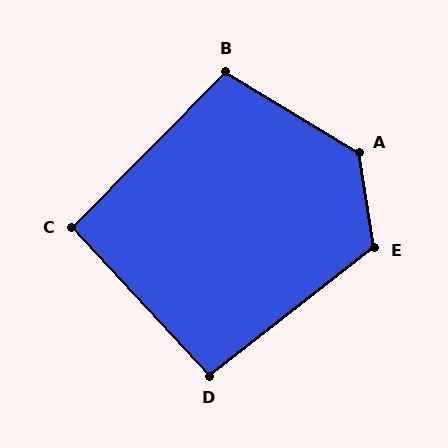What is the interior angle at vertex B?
Approximately 103 degrees (obtuse).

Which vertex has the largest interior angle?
A, at approximately 131 degrees.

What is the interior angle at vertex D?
Approximately 95 degrees (obtuse).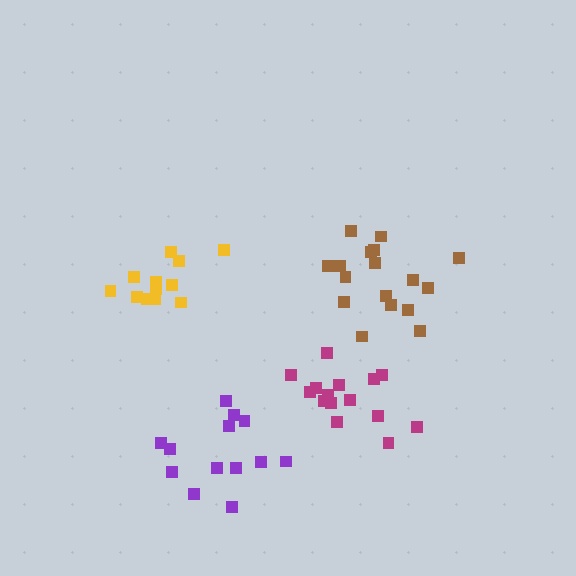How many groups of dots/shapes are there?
There are 4 groups.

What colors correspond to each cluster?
The clusters are colored: purple, magenta, brown, yellow.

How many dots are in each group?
Group 1: 13 dots, Group 2: 15 dots, Group 3: 17 dots, Group 4: 12 dots (57 total).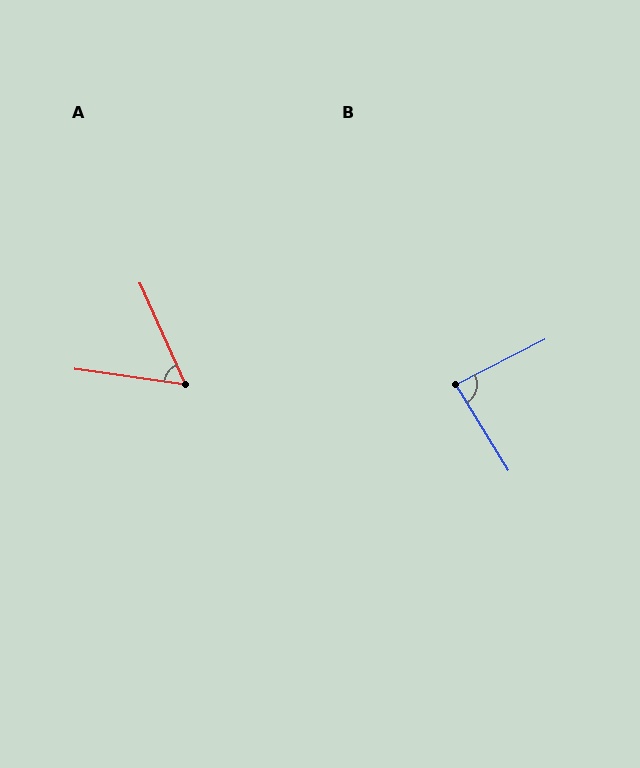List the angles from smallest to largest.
A (57°), B (85°).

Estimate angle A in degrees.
Approximately 57 degrees.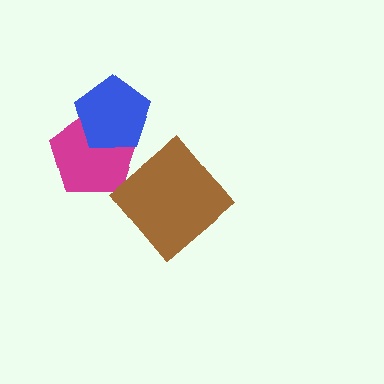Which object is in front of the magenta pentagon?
The blue pentagon is in front of the magenta pentagon.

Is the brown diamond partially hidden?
No, no other shape covers it.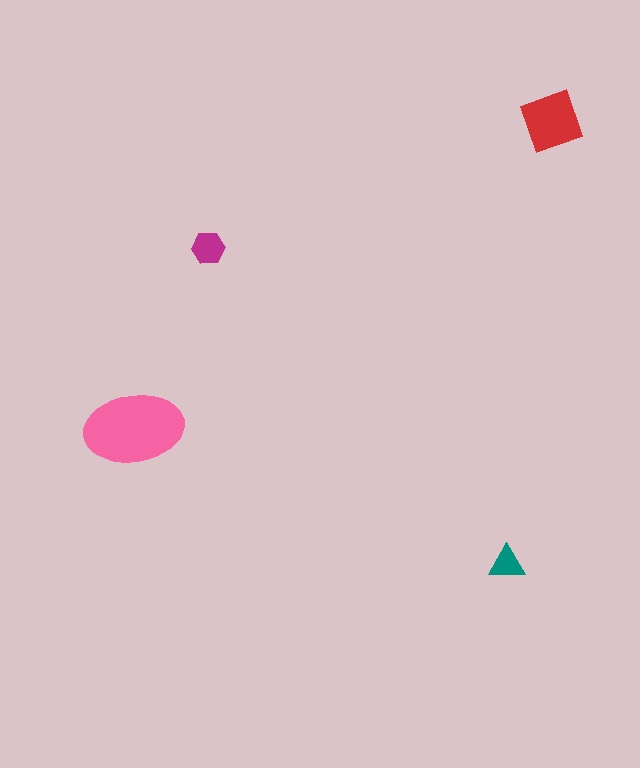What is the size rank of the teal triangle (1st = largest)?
4th.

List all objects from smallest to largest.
The teal triangle, the magenta hexagon, the red diamond, the pink ellipse.